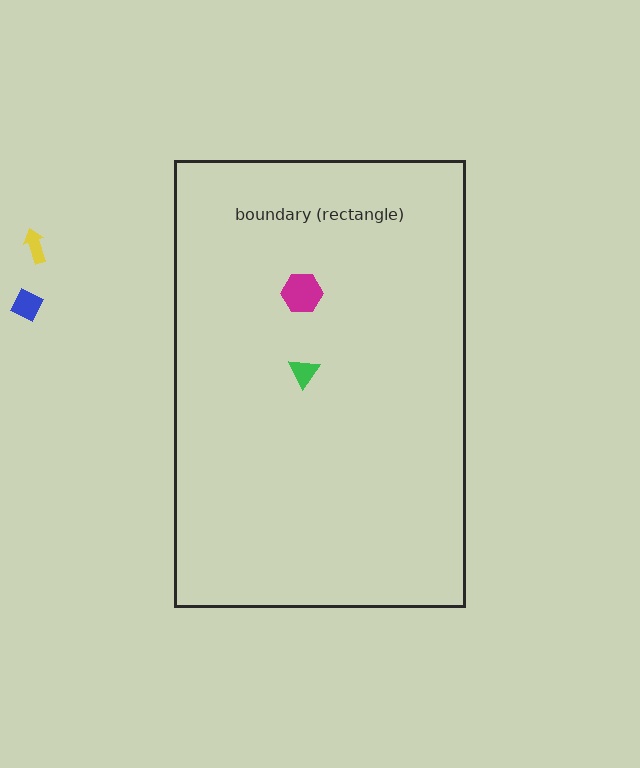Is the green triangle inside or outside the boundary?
Inside.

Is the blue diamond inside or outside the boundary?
Outside.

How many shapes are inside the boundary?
2 inside, 2 outside.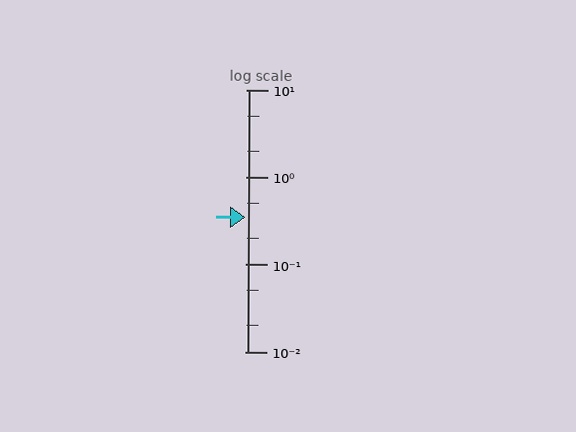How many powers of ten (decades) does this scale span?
The scale spans 3 decades, from 0.01 to 10.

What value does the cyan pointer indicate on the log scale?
The pointer indicates approximately 0.35.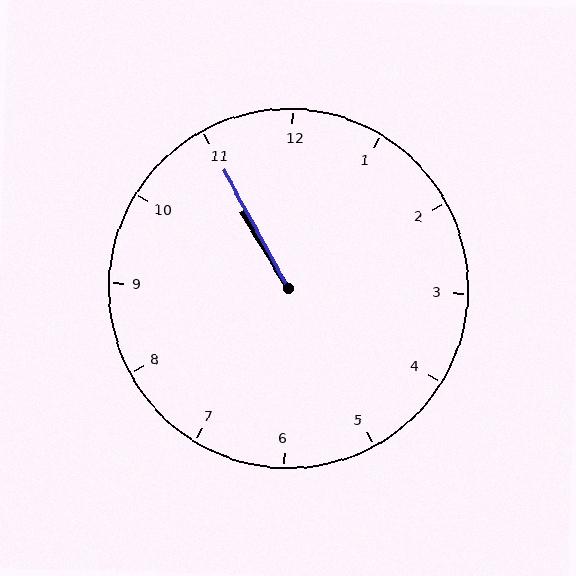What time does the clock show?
10:55.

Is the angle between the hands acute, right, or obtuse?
It is acute.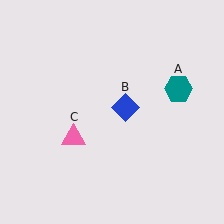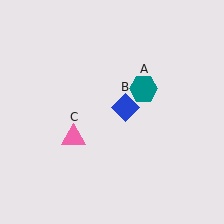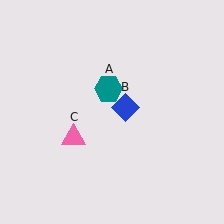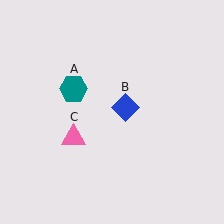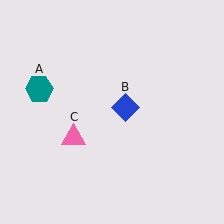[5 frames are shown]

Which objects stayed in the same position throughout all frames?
Blue diamond (object B) and pink triangle (object C) remained stationary.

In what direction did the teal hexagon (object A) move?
The teal hexagon (object A) moved left.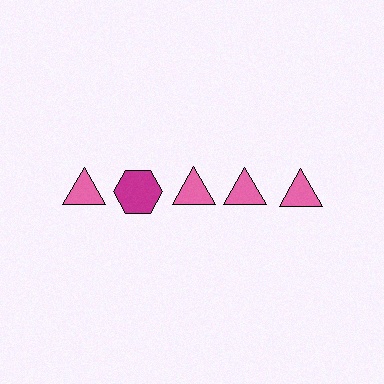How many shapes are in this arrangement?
There are 5 shapes arranged in a grid pattern.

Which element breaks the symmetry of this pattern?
The magenta hexagon in the top row, second from left column breaks the symmetry. All other shapes are pink triangles.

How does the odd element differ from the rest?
It differs in both color (magenta instead of pink) and shape (hexagon instead of triangle).